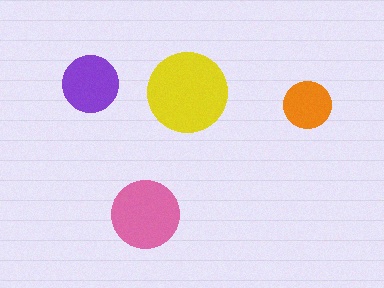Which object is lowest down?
The pink circle is bottommost.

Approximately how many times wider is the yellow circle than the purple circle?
About 1.5 times wider.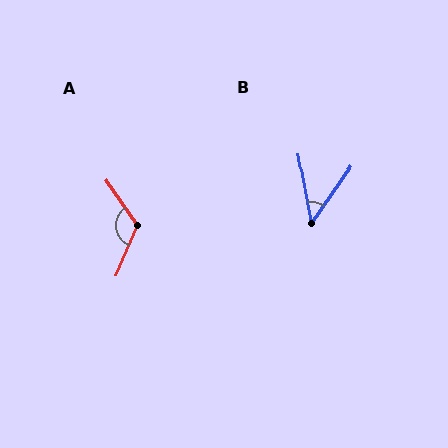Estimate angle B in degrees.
Approximately 46 degrees.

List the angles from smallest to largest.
B (46°), A (123°).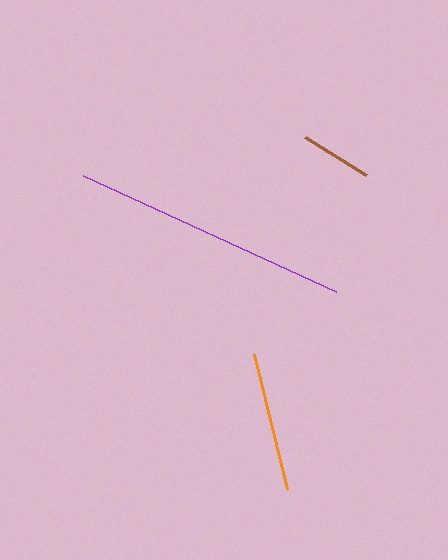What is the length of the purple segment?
The purple segment is approximately 278 pixels long.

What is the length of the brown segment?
The brown segment is approximately 72 pixels long.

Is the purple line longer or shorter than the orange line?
The purple line is longer than the orange line.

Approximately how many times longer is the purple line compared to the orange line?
The purple line is approximately 2.0 times the length of the orange line.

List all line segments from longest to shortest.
From longest to shortest: purple, orange, brown.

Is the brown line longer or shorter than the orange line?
The orange line is longer than the brown line.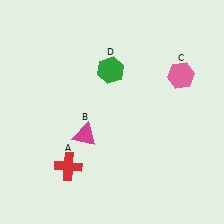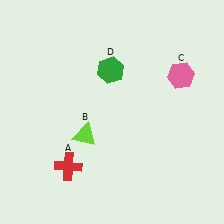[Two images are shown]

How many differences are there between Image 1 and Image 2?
There is 1 difference between the two images.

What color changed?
The triangle (B) changed from magenta in Image 1 to lime in Image 2.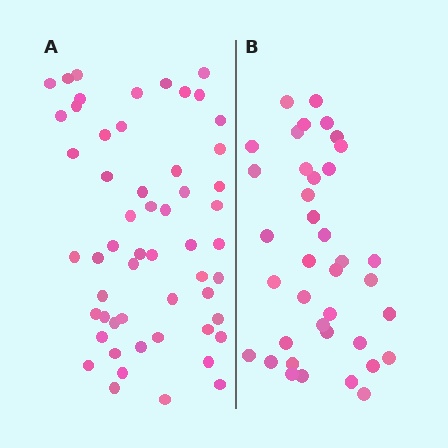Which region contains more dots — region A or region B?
Region A (the left region) has more dots.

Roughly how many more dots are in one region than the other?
Region A has approximately 15 more dots than region B.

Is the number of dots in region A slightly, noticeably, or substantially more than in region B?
Region A has noticeably more, but not dramatically so. The ratio is roughly 1.4 to 1.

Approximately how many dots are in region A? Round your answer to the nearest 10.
About 60 dots. (The exact count is 55, which rounds to 60.)